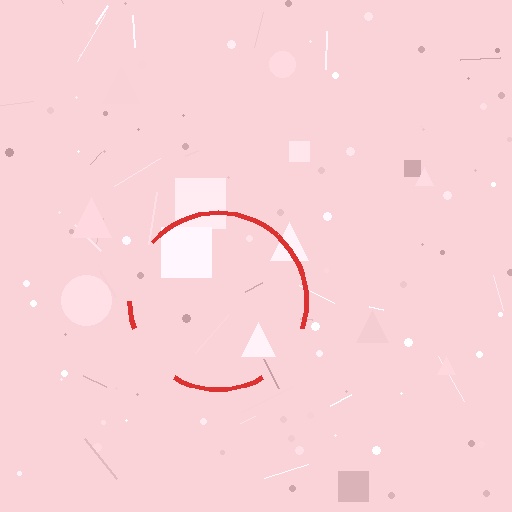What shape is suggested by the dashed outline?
The dashed outline suggests a circle.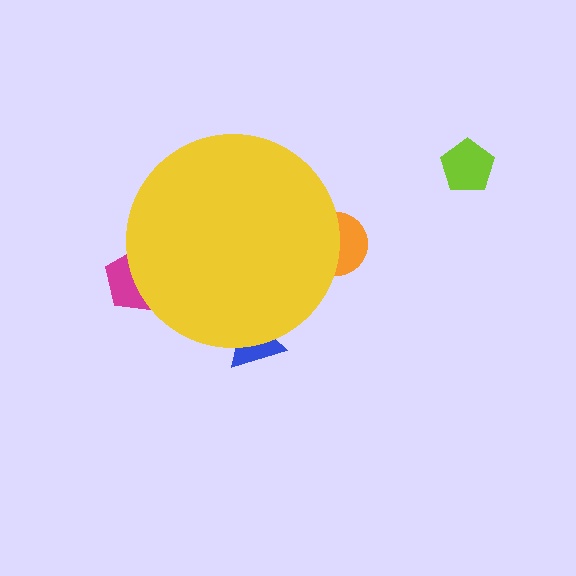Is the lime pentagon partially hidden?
No, the lime pentagon is fully visible.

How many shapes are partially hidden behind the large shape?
3 shapes are partially hidden.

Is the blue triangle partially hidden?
Yes, the blue triangle is partially hidden behind the yellow circle.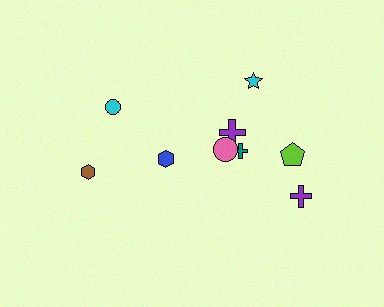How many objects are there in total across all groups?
There are 9 objects.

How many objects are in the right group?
There are 6 objects.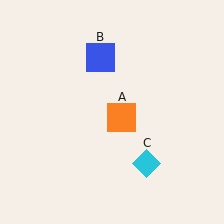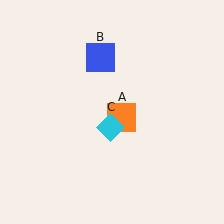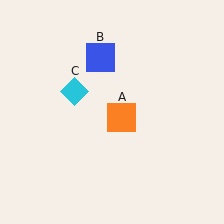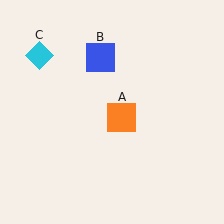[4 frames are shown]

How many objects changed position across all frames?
1 object changed position: cyan diamond (object C).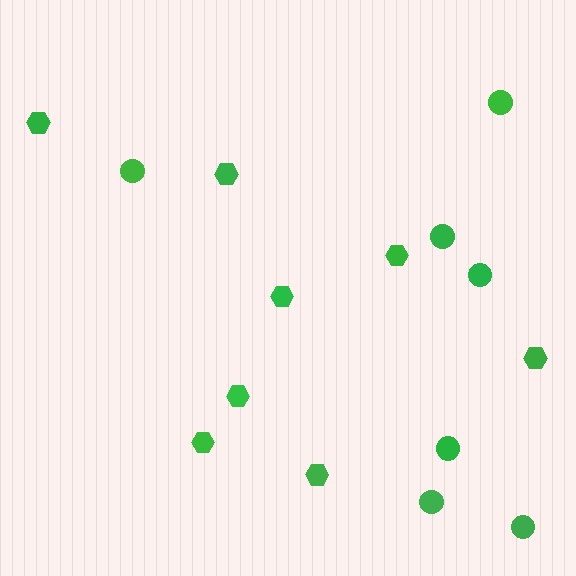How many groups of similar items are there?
There are 2 groups: one group of hexagons (8) and one group of circles (7).